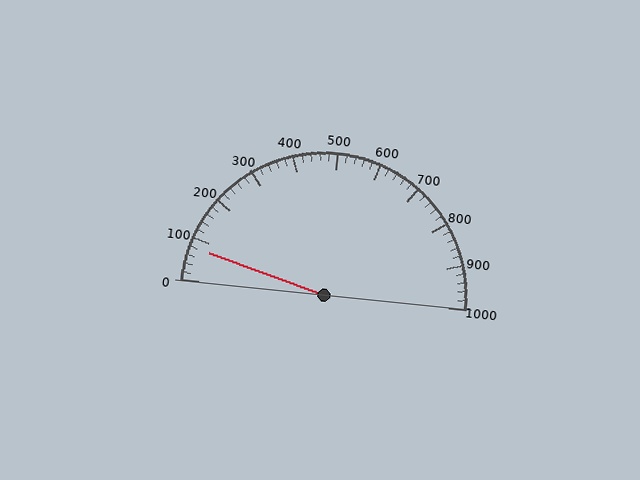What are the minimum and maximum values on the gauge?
The gauge ranges from 0 to 1000.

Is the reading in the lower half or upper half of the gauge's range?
The reading is in the lower half of the range (0 to 1000).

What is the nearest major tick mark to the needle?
The nearest major tick mark is 100.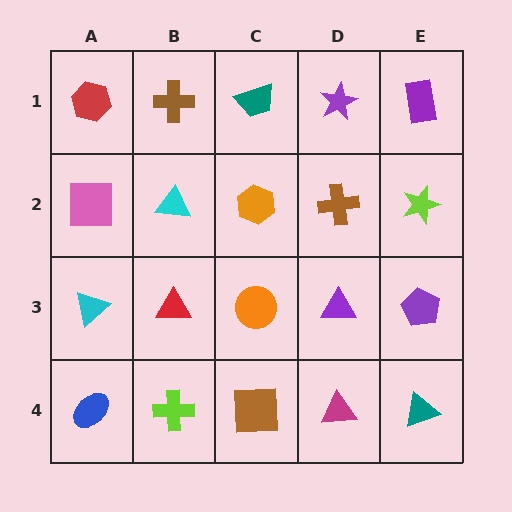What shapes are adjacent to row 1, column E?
A lime star (row 2, column E), a purple star (row 1, column D).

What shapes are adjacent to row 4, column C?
An orange circle (row 3, column C), a lime cross (row 4, column B), a magenta triangle (row 4, column D).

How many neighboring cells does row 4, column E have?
2.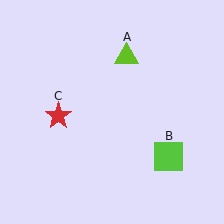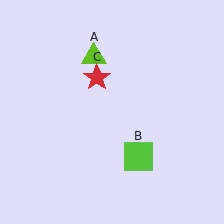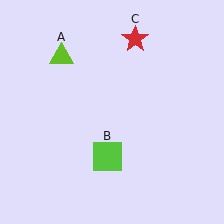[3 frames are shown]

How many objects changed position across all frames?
3 objects changed position: lime triangle (object A), lime square (object B), red star (object C).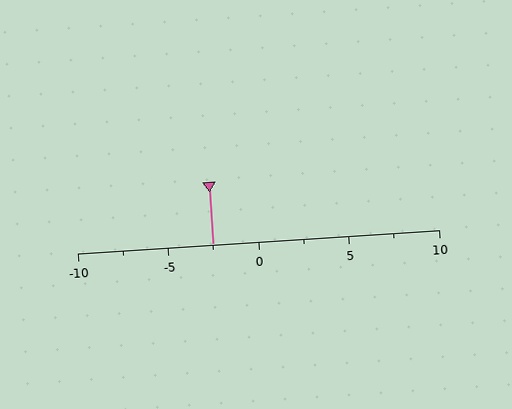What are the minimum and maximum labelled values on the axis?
The axis runs from -10 to 10.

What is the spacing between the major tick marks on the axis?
The major ticks are spaced 5 apart.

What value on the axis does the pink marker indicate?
The marker indicates approximately -2.5.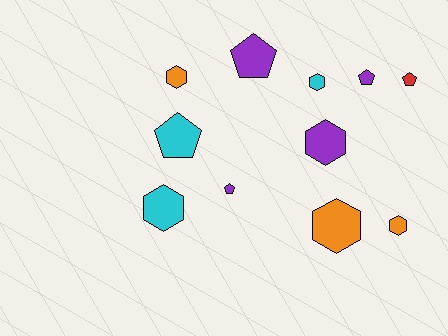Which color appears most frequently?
Purple, with 4 objects.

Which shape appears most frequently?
Hexagon, with 6 objects.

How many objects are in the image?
There are 11 objects.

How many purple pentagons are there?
There are 3 purple pentagons.